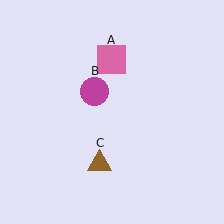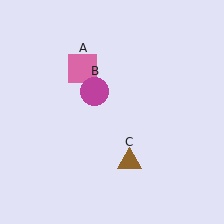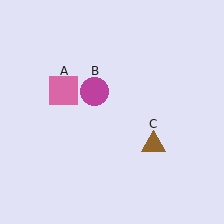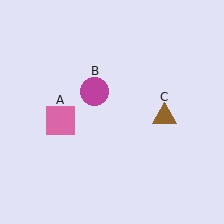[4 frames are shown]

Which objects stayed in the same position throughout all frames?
Magenta circle (object B) remained stationary.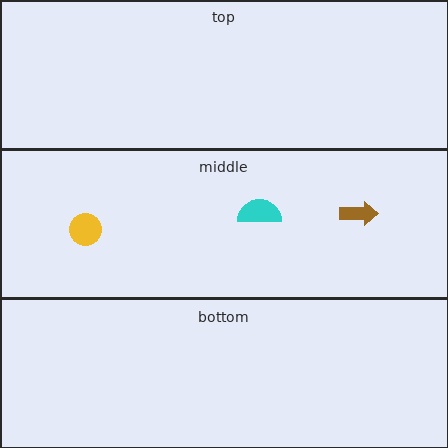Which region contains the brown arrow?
The middle region.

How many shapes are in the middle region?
3.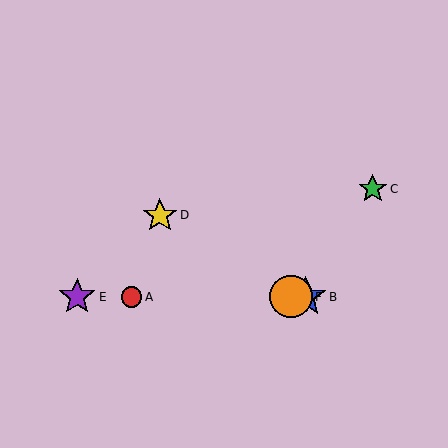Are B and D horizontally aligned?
No, B is at y≈297 and D is at y≈215.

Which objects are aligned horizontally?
Objects A, B, E, F are aligned horizontally.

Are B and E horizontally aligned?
Yes, both are at y≈297.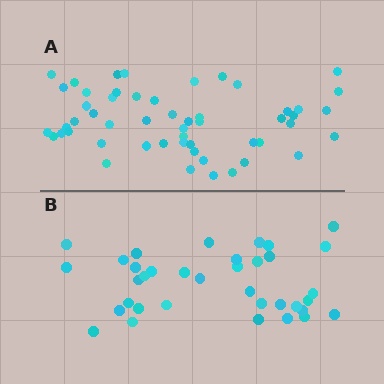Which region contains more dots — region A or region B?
Region A (the top region) has more dots.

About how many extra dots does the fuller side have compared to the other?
Region A has approximately 15 more dots than region B.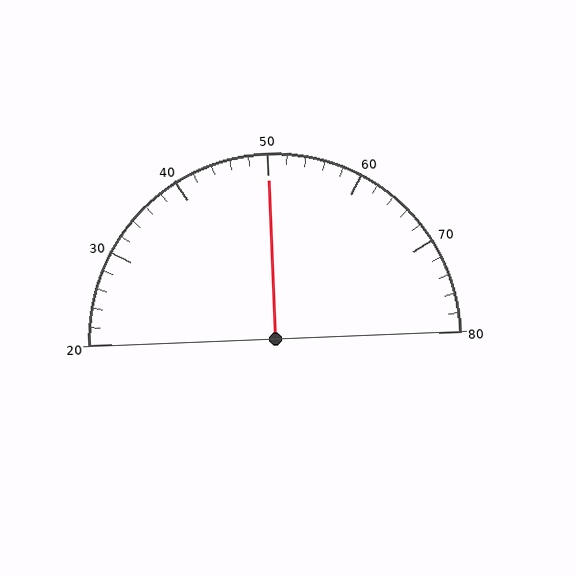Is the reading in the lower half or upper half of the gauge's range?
The reading is in the upper half of the range (20 to 80).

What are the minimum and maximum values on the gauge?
The gauge ranges from 20 to 80.